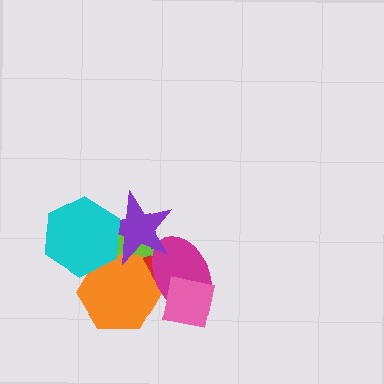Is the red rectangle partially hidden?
Yes, it is partially covered by another shape.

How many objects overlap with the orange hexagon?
5 objects overlap with the orange hexagon.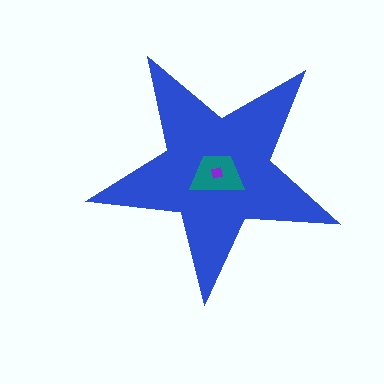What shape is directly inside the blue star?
The teal trapezoid.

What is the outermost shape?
The blue star.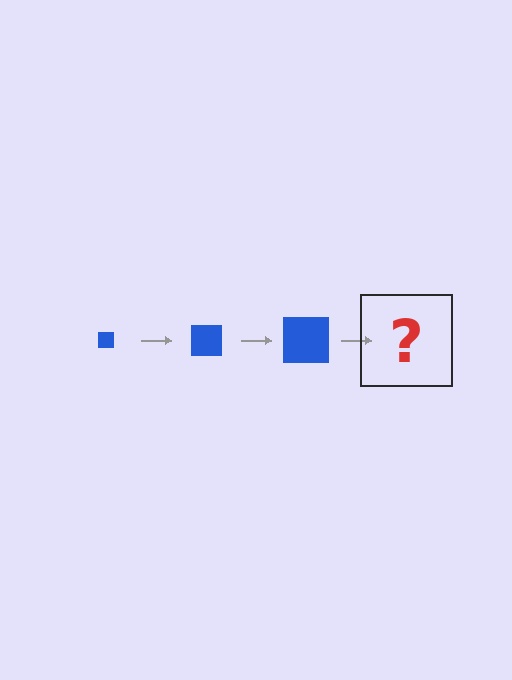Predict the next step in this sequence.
The next step is a blue square, larger than the previous one.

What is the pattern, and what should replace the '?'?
The pattern is that the square gets progressively larger each step. The '?' should be a blue square, larger than the previous one.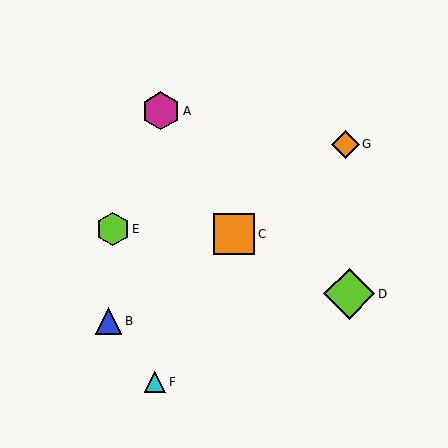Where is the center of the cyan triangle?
The center of the cyan triangle is at (155, 382).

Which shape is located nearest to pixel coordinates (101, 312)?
The blue triangle (labeled B) at (109, 321) is nearest to that location.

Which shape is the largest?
The lime diamond (labeled D) is the largest.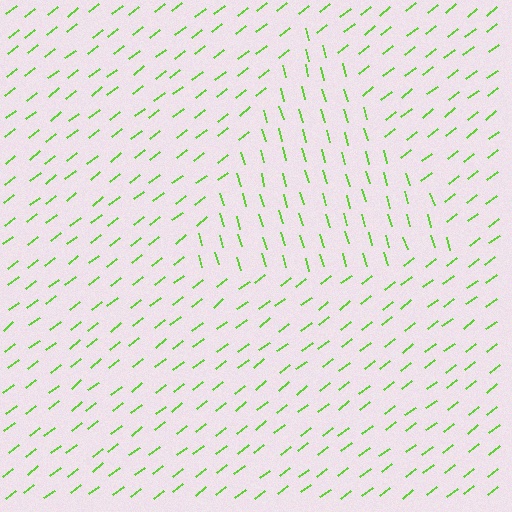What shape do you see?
I see a triangle.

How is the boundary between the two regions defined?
The boundary is defined purely by a change in line orientation (approximately 68 degrees difference). All lines are the same color and thickness.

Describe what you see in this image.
The image is filled with small lime line segments. A triangle region in the image has lines oriented differently from the surrounding lines, creating a visible texture boundary.